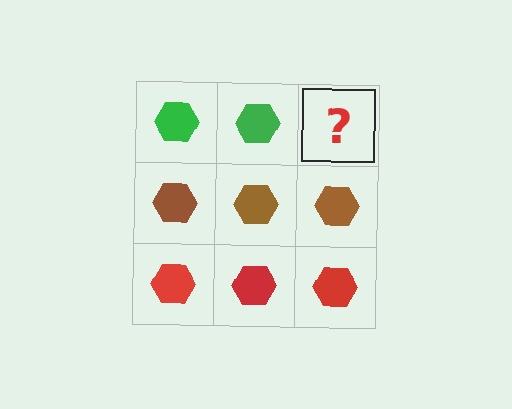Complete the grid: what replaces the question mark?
The question mark should be replaced with a green hexagon.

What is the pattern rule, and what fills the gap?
The rule is that each row has a consistent color. The gap should be filled with a green hexagon.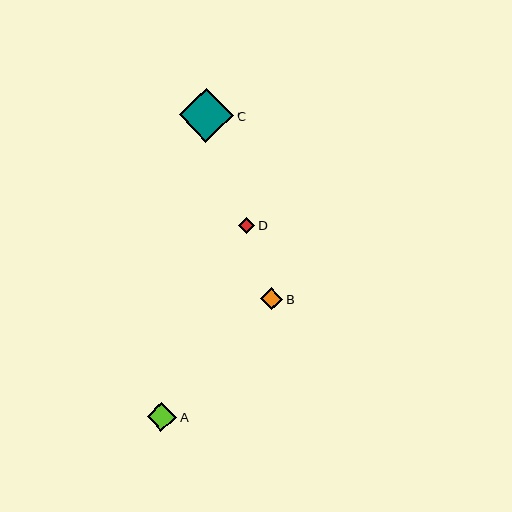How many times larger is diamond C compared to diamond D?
Diamond C is approximately 3.2 times the size of diamond D.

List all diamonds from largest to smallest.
From largest to smallest: C, A, B, D.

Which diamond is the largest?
Diamond C is the largest with a size of approximately 54 pixels.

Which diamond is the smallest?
Diamond D is the smallest with a size of approximately 17 pixels.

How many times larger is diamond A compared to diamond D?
Diamond A is approximately 1.8 times the size of diamond D.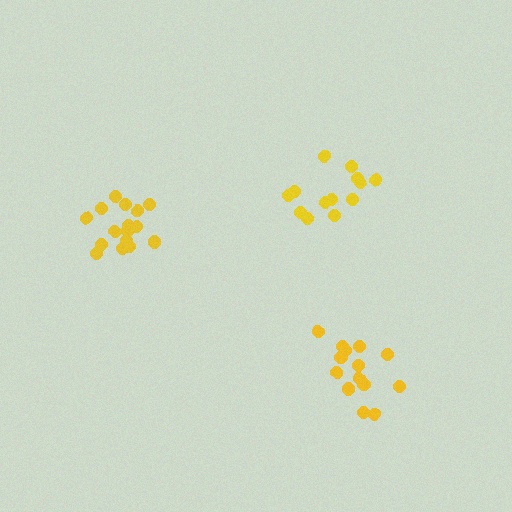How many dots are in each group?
Group 1: 13 dots, Group 2: 14 dots, Group 3: 16 dots (43 total).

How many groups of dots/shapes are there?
There are 3 groups.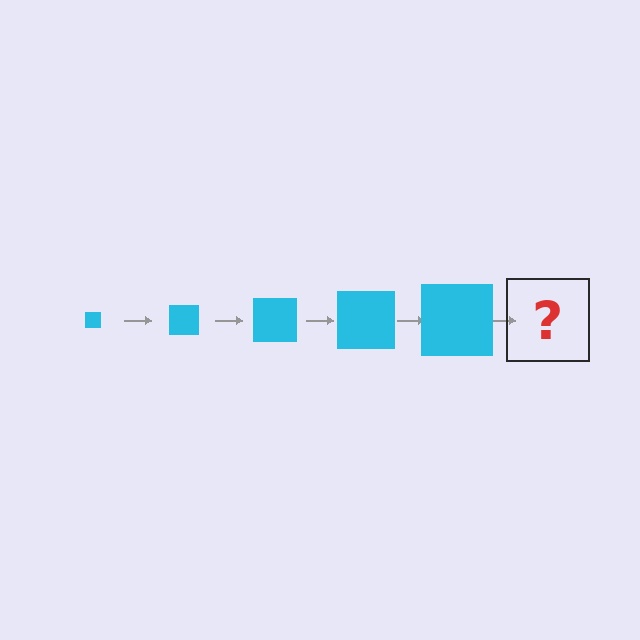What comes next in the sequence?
The next element should be a cyan square, larger than the previous one.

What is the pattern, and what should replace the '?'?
The pattern is that the square gets progressively larger each step. The '?' should be a cyan square, larger than the previous one.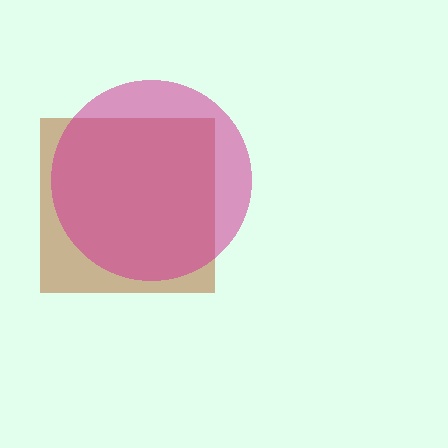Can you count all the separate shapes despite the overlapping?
Yes, there are 2 separate shapes.